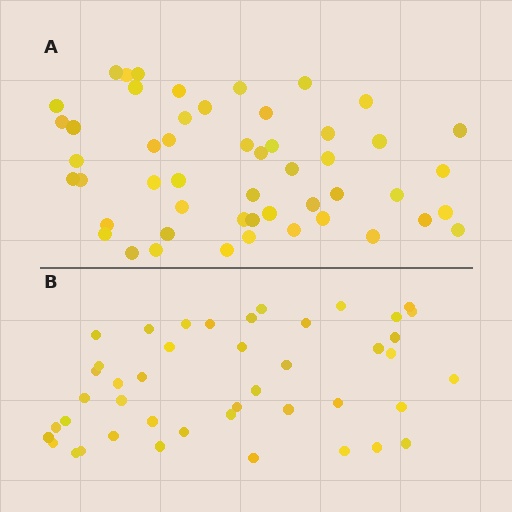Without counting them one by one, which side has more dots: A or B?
Region A (the top region) has more dots.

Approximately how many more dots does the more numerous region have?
Region A has roughly 8 or so more dots than region B.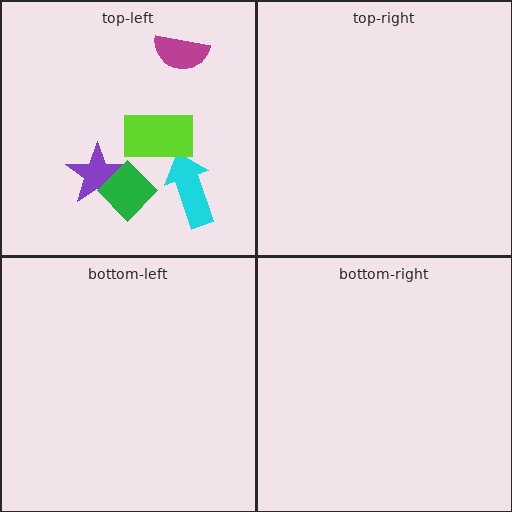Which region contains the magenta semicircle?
The top-left region.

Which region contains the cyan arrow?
The top-left region.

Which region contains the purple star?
The top-left region.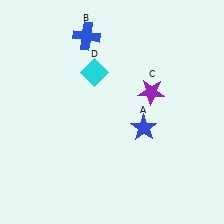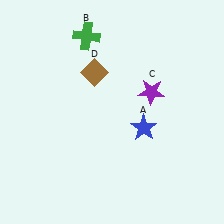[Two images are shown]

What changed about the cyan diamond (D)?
In Image 1, D is cyan. In Image 2, it changed to brown.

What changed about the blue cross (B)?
In Image 1, B is blue. In Image 2, it changed to green.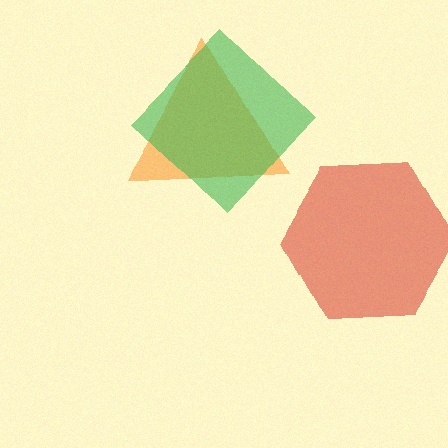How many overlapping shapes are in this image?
There are 3 overlapping shapes in the image.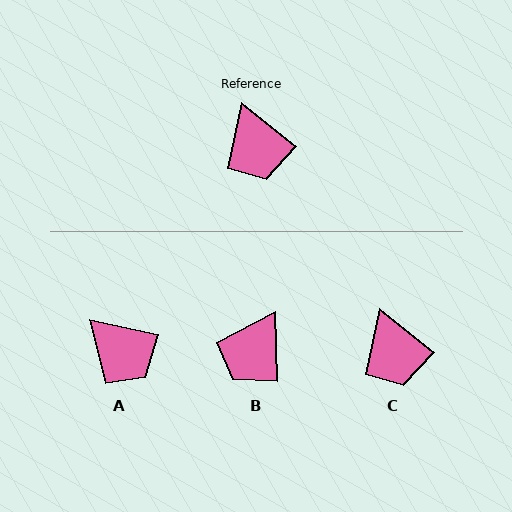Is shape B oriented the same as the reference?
No, it is off by about 50 degrees.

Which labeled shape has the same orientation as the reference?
C.